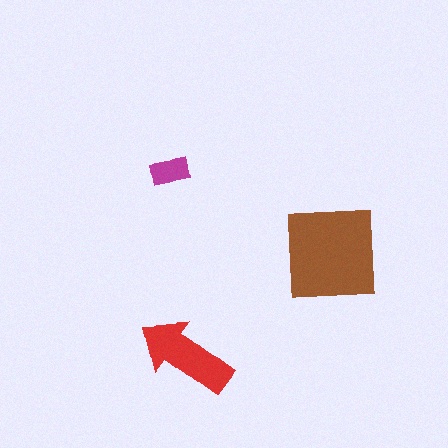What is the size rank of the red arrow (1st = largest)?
2nd.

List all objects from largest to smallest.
The brown square, the red arrow, the magenta rectangle.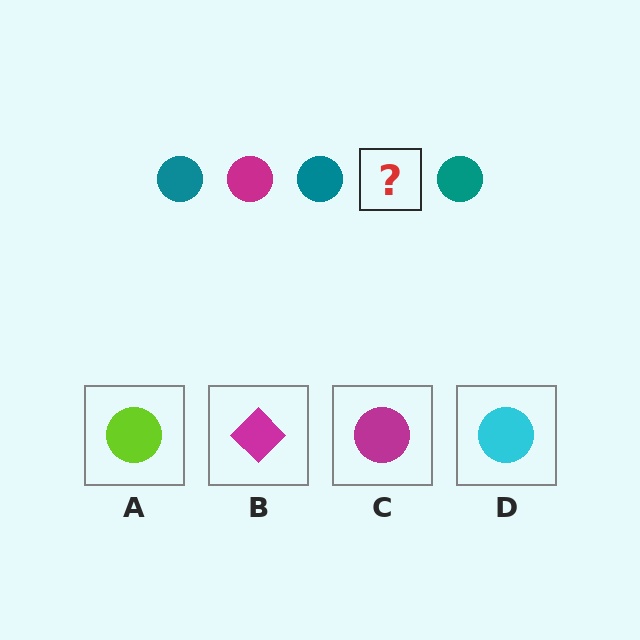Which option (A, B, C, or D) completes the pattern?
C.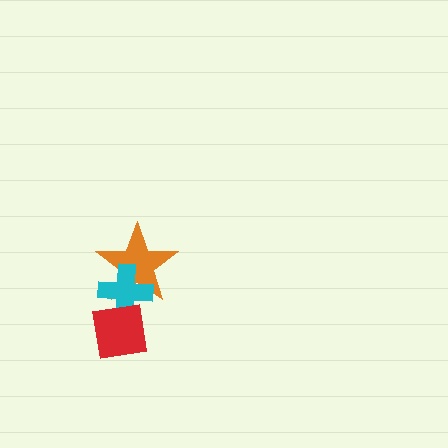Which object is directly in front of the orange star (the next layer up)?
The cyan cross is directly in front of the orange star.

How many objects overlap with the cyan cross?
2 objects overlap with the cyan cross.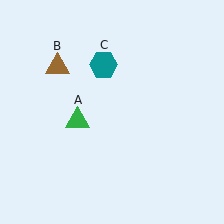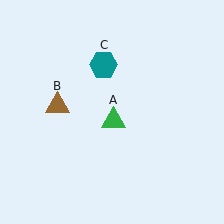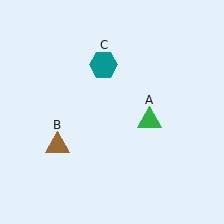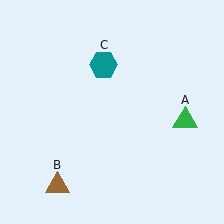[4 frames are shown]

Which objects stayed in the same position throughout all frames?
Teal hexagon (object C) remained stationary.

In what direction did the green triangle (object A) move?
The green triangle (object A) moved right.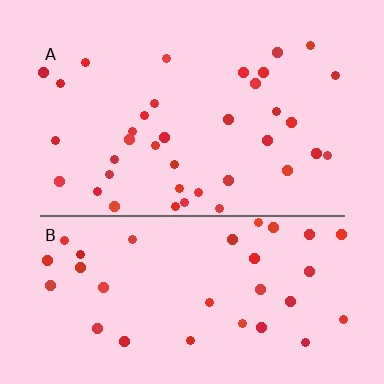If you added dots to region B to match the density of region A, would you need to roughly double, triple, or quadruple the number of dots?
Approximately double.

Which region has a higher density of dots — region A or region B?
A (the top).